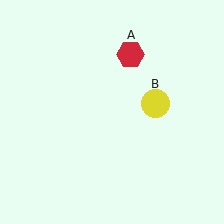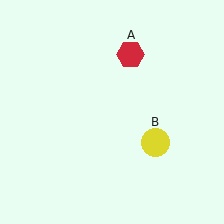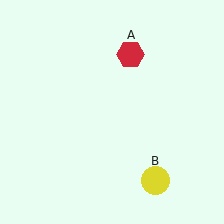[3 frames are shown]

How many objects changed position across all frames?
1 object changed position: yellow circle (object B).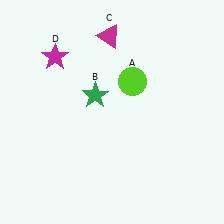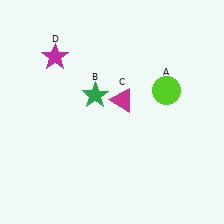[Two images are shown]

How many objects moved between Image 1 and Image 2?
2 objects moved between the two images.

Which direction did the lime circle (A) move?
The lime circle (A) moved right.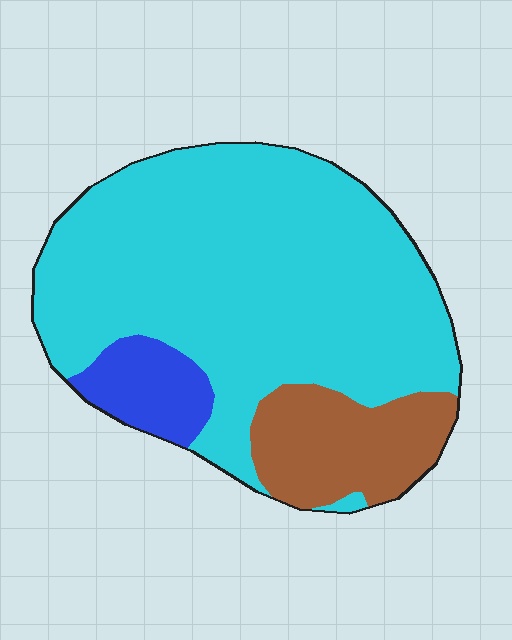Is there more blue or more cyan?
Cyan.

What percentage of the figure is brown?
Brown covers roughly 15% of the figure.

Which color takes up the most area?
Cyan, at roughly 75%.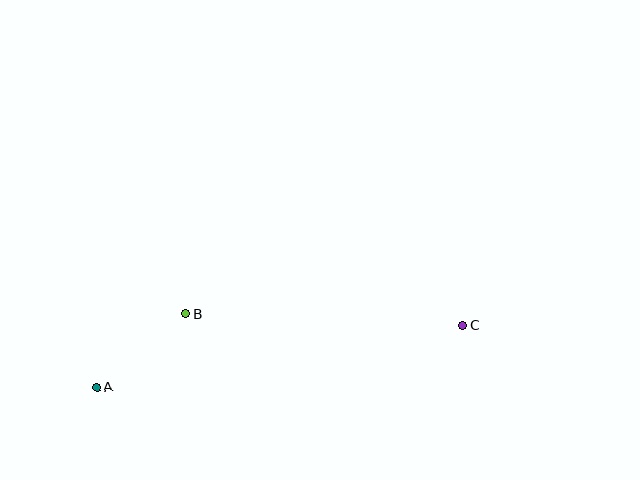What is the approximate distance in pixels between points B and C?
The distance between B and C is approximately 277 pixels.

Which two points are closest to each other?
Points A and B are closest to each other.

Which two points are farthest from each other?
Points A and C are farthest from each other.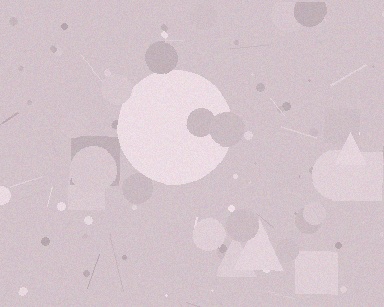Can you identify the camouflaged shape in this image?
The camouflaged shape is a circle.